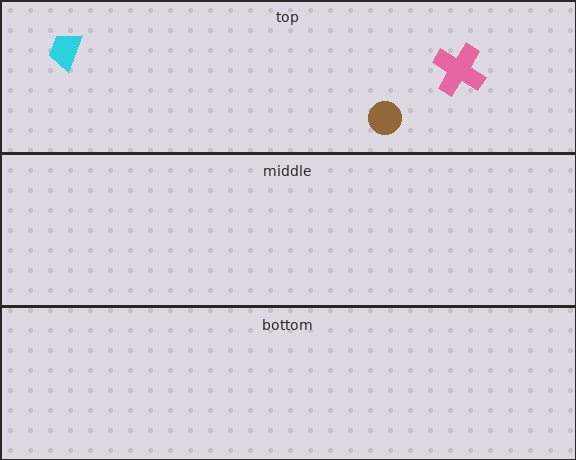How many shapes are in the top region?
3.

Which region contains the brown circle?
The top region.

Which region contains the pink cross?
The top region.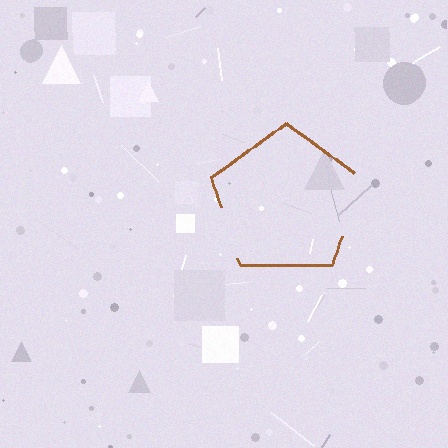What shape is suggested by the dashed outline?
The dashed outline suggests a pentagon.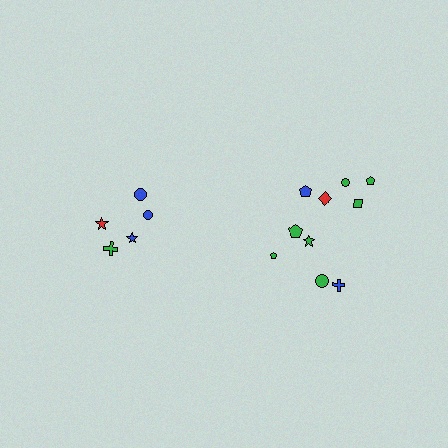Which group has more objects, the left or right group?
The right group.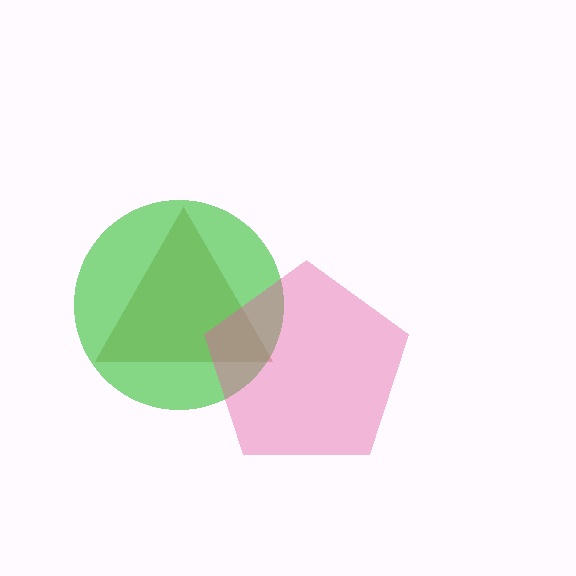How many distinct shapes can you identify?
There are 3 distinct shapes: a brown triangle, a green circle, a pink pentagon.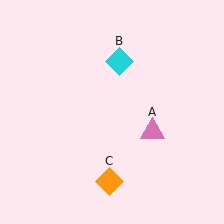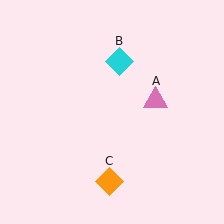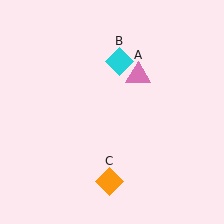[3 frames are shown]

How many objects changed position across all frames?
1 object changed position: pink triangle (object A).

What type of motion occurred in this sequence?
The pink triangle (object A) rotated counterclockwise around the center of the scene.